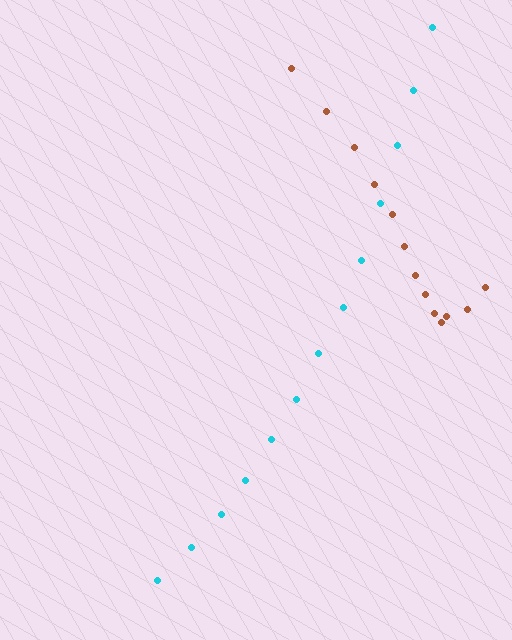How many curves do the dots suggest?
There are 2 distinct paths.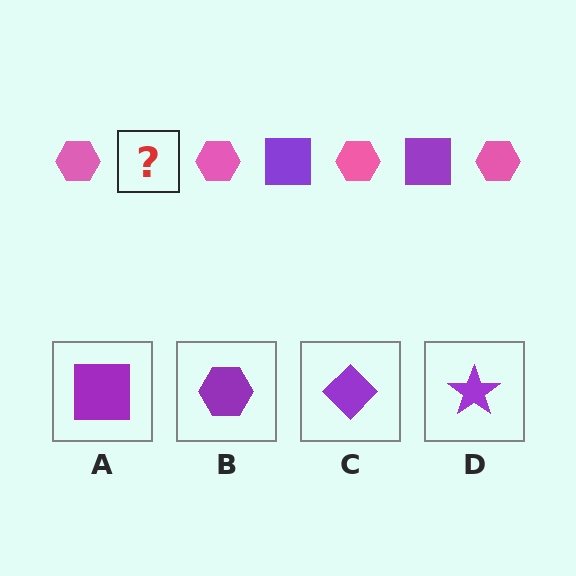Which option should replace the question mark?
Option A.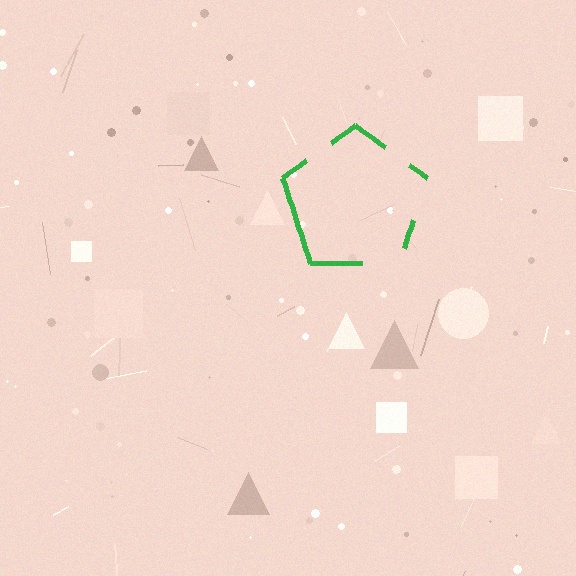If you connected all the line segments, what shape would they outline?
They would outline a pentagon.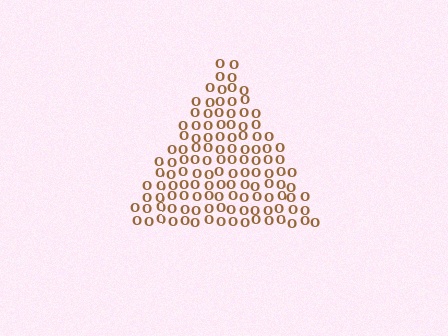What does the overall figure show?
The overall figure shows a triangle.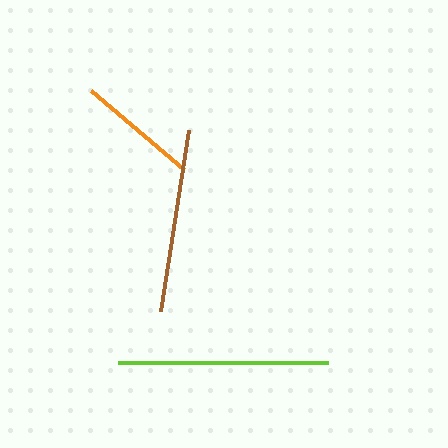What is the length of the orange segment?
The orange segment is approximately 122 pixels long.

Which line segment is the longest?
The lime line is the longest at approximately 210 pixels.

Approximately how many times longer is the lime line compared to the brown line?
The lime line is approximately 1.1 times the length of the brown line.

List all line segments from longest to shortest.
From longest to shortest: lime, brown, orange.